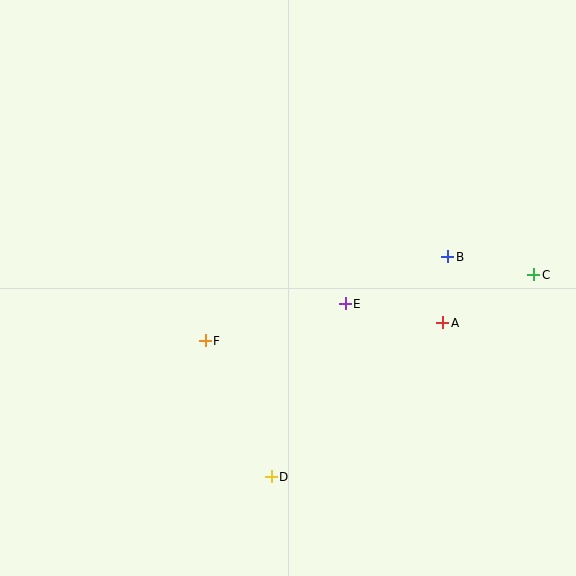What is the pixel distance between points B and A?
The distance between B and A is 66 pixels.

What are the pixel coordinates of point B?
Point B is at (448, 257).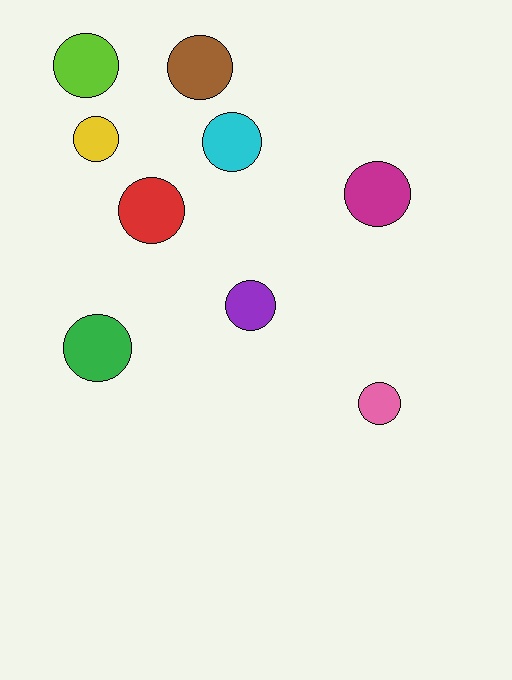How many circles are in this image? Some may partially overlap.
There are 9 circles.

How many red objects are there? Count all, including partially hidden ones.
There is 1 red object.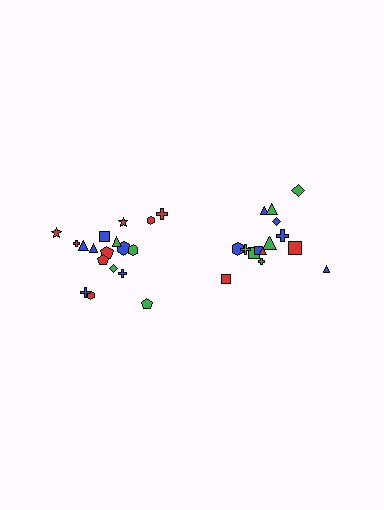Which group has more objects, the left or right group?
The left group.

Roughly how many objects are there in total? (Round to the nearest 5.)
Roughly 35 objects in total.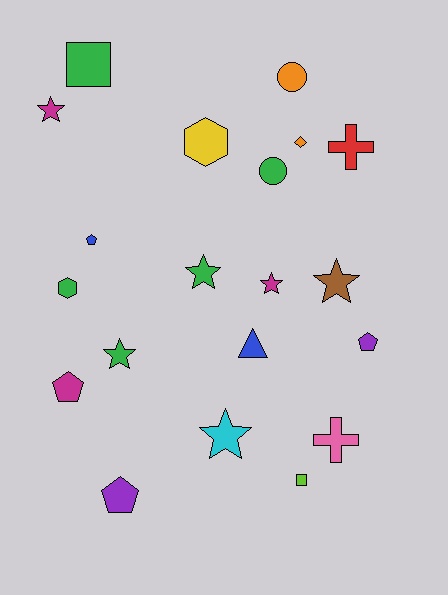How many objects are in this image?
There are 20 objects.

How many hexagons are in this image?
There are 2 hexagons.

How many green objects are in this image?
There are 5 green objects.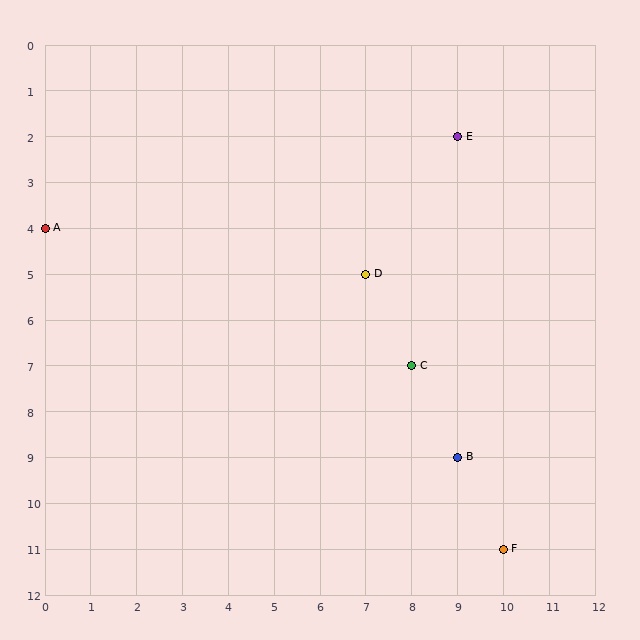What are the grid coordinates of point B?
Point B is at grid coordinates (9, 9).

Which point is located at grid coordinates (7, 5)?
Point D is at (7, 5).